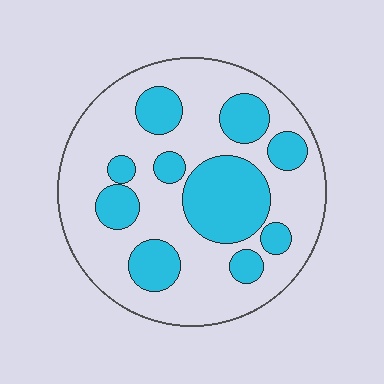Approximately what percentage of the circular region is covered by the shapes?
Approximately 30%.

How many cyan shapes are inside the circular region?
10.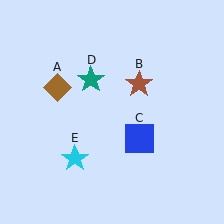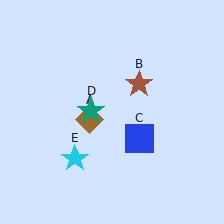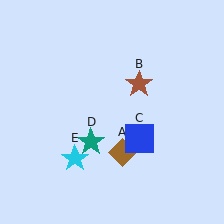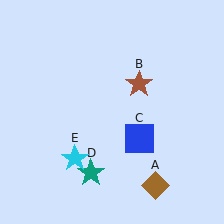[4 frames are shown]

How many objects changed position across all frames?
2 objects changed position: brown diamond (object A), teal star (object D).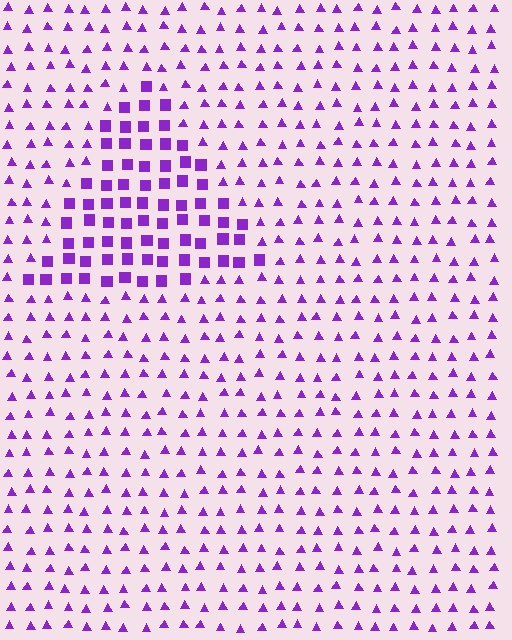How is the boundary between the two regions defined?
The boundary is defined by a change in element shape: squares inside vs. triangles outside. All elements share the same color and spacing.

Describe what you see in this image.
The image is filled with small purple elements arranged in a uniform grid. A triangle-shaped region contains squares, while the surrounding area contains triangles. The boundary is defined purely by the change in element shape.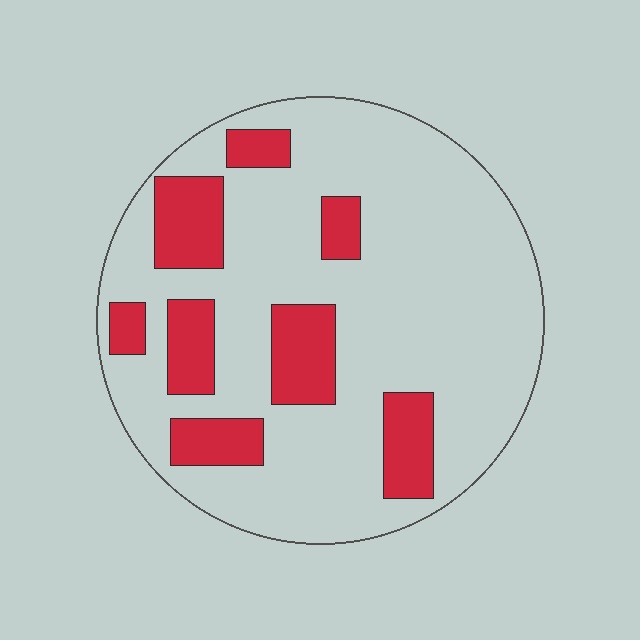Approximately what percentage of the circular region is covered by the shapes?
Approximately 20%.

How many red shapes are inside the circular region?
8.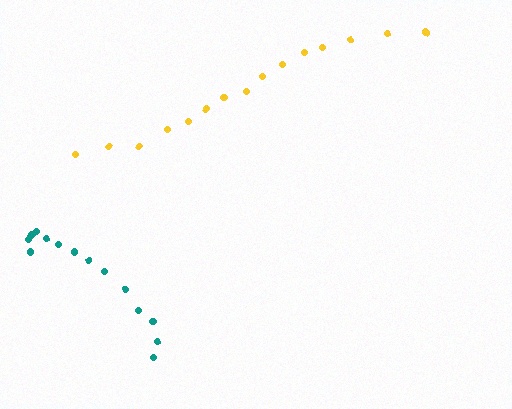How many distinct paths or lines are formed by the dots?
There are 2 distinct paths.